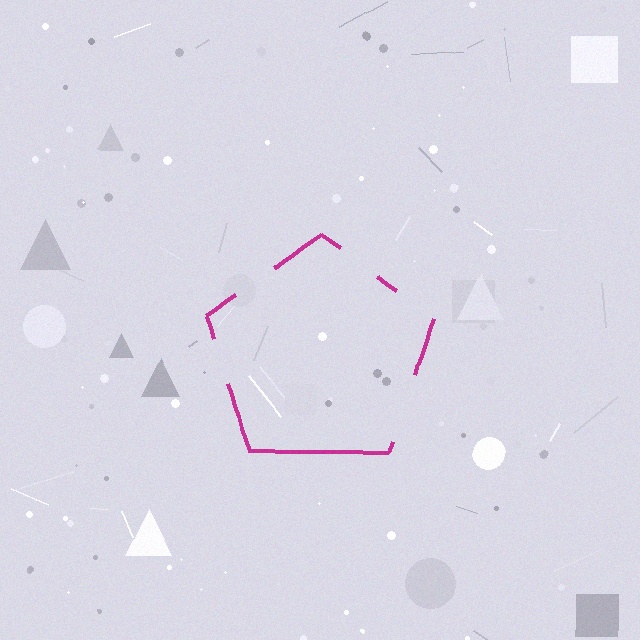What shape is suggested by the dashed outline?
The dashed outline suggests a pentagon.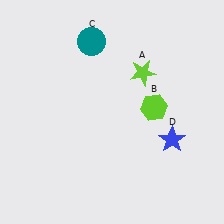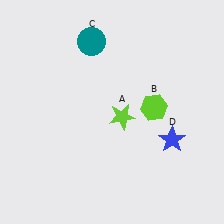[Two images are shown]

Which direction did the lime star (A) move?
The lime star (A) moved down.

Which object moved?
The lime star (A) moved down.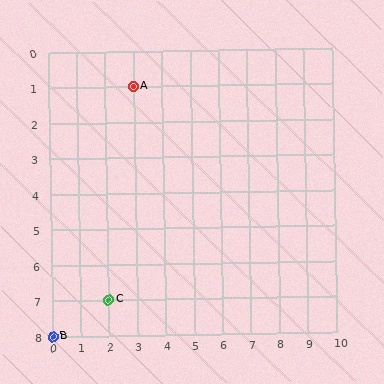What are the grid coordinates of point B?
Point B is at grid coordinates (0, 8).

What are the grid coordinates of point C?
Point C is at grid coordinates (2, 7).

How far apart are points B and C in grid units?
Points B and C are 2 columns and 1 row apart (about 2.2 grid units diagonally).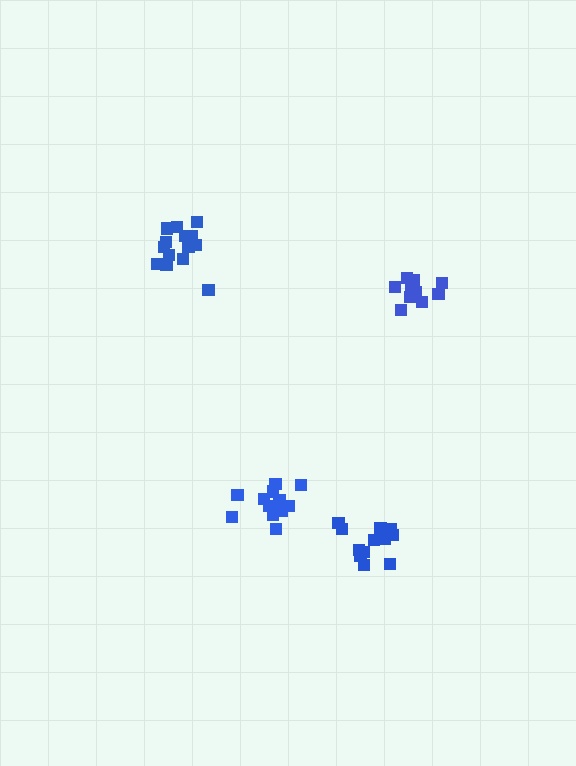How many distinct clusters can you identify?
There are 4 distinct clusters.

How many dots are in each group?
Group 1: 13 dots, Group 2: 13 dots, Group 3: 10 dots, Group 4: 14 dots (50 total).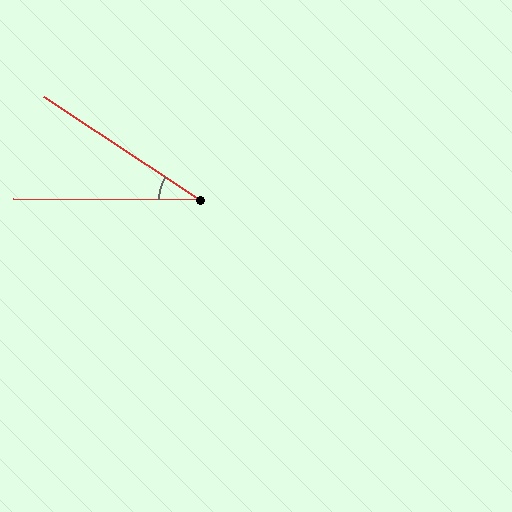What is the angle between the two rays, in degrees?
Approximately 33 degrees.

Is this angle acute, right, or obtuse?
It is acute.